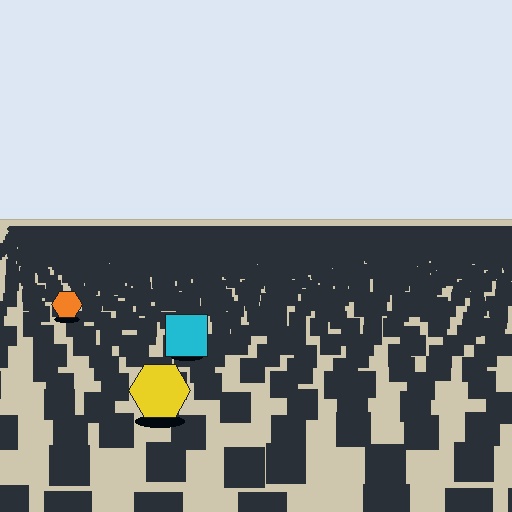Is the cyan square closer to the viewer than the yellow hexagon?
No. The yellow hexagon is closer — you can tell from the texture gradient: the ground texture is coarser near it.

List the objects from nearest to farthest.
From nearest to farthest: the yellow hexagon, the cyan square, the orange hexagon.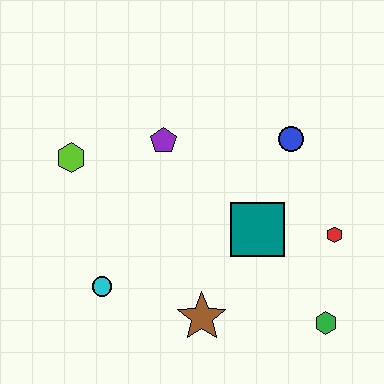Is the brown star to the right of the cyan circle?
Yes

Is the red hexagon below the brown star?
No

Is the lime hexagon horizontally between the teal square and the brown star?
No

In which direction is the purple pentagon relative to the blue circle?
The purple pentagon is to the left of the blue circle.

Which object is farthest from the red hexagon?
The lime hexagon is farthest from the red hexagon.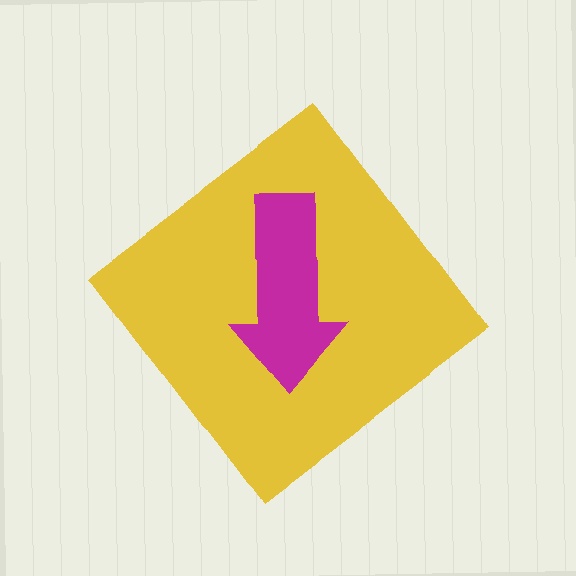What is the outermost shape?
The yellow diamond.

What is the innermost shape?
The magenta arrow.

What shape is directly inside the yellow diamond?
The magenta arrow.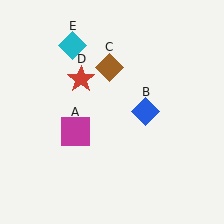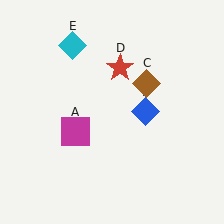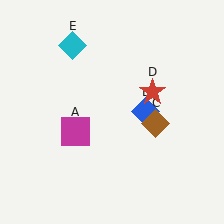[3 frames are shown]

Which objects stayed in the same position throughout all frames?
Magenta square (object A) and blue diamond (object B) and cyan diamond (object E) remained stationary.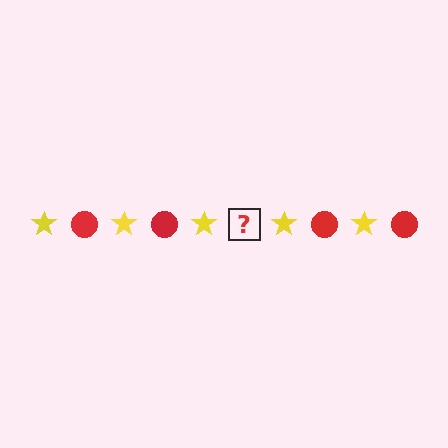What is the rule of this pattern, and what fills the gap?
The rule is that the pattern alternates between yellow star and red circle. The gap should be filled with a red circle.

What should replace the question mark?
The question mark should be replaced with a red circle.